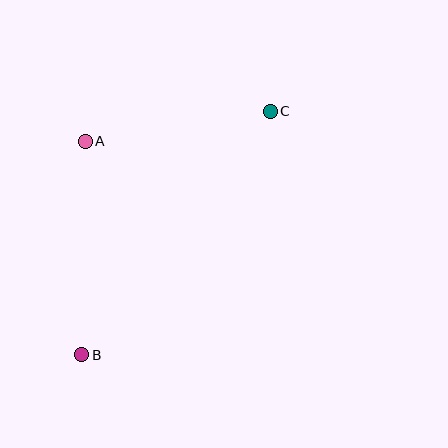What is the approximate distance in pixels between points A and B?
The distance between A and B is approximately 213 pixels.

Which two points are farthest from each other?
Points B and C are farthest from each other.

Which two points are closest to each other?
Points A and C are closest to each other.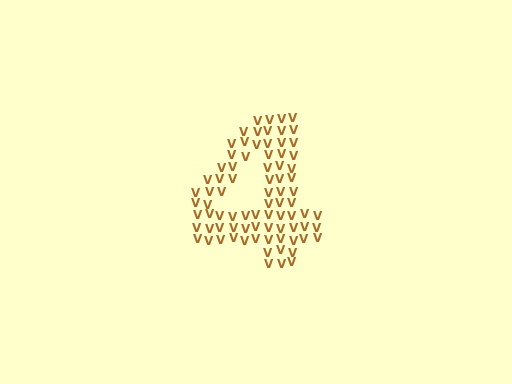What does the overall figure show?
The overall figure shows the digit 4.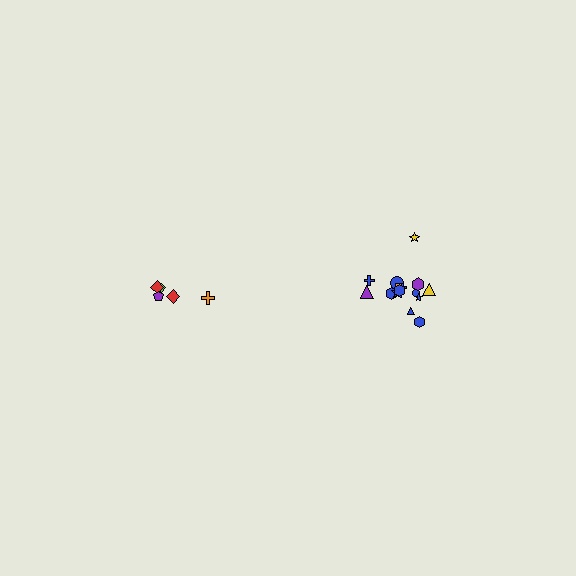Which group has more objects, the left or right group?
The right group.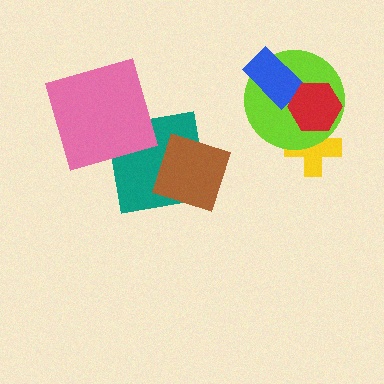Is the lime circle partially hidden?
Yes, it is partially covered by another shape.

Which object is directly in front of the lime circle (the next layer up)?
The blue rectangle is directly in front of the lime circle.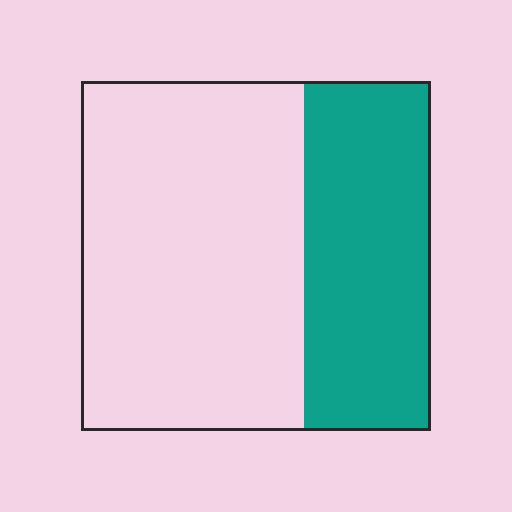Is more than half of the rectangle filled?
No.